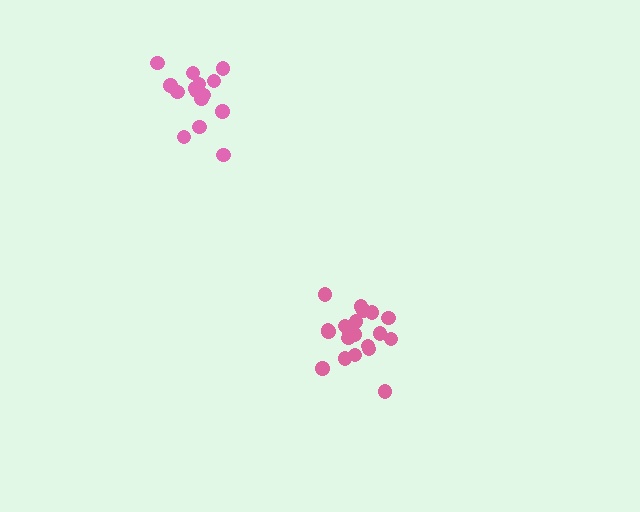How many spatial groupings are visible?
There are 2 spatial groupings.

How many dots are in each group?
Group 1: 21 dots, Group 2: 15 dots (36 total).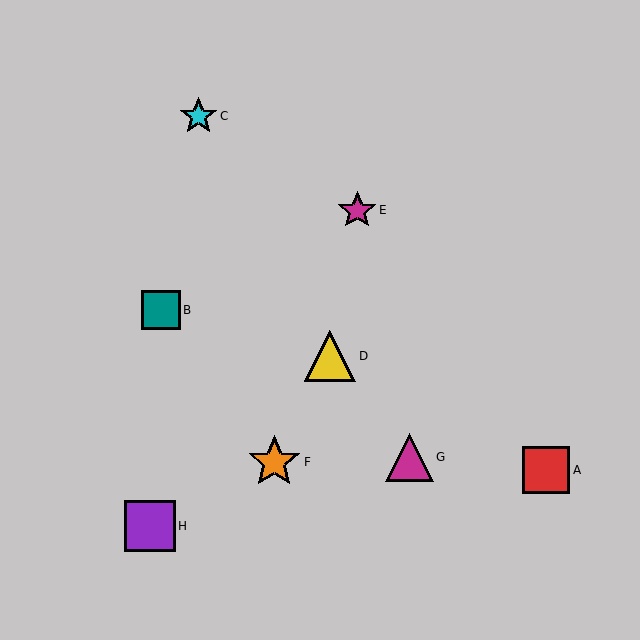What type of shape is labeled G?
Shape G is a magenta triangle.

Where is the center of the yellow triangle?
The center of the yellow triangle is at (330, 356).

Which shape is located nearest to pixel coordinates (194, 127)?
The cyan star (labeled C) at (198, 116) is nearest to that location.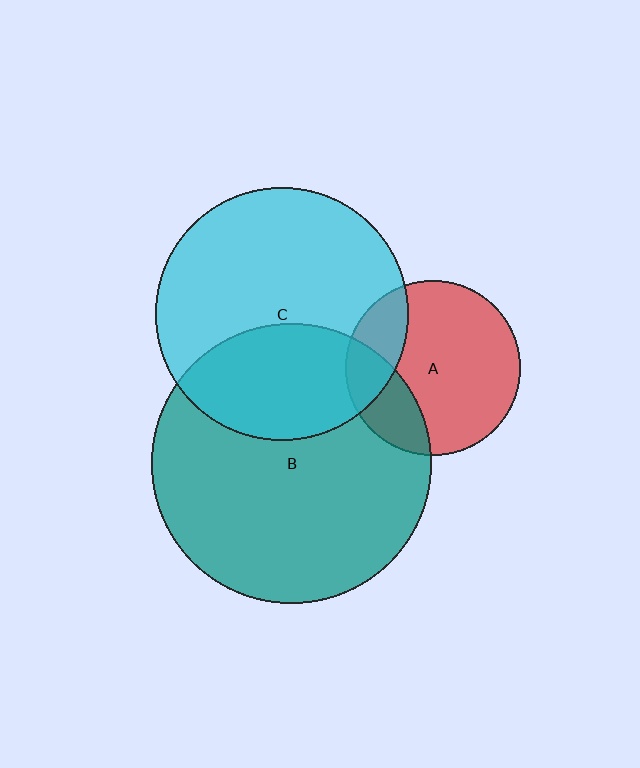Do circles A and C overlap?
Yes.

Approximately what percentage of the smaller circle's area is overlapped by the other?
Approximately 20%.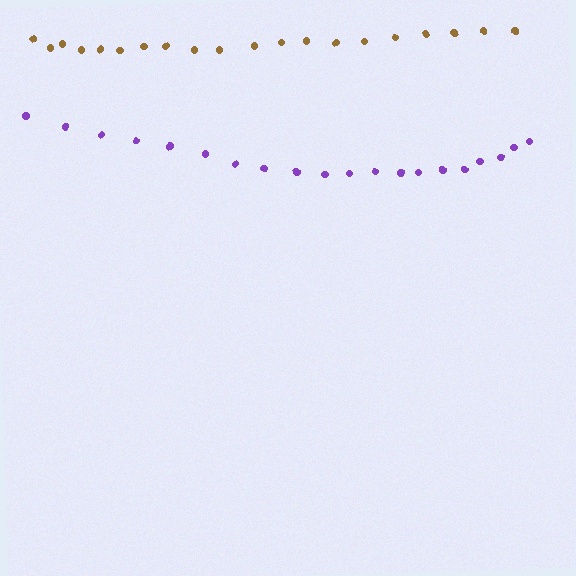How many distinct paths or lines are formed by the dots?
There are 2 distinct paths.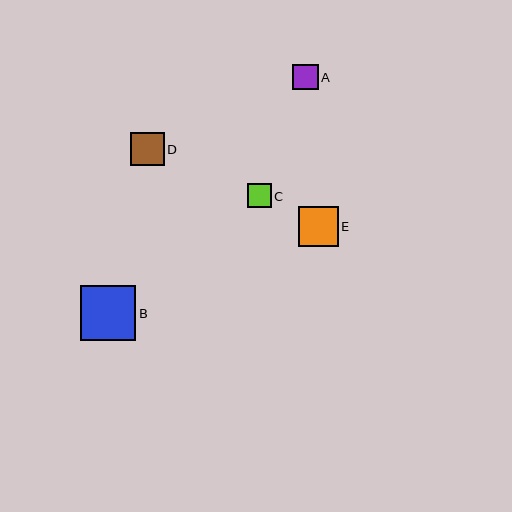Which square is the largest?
Square B is the largest with a size of approximately 55 pixels.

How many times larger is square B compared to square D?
Square B is approximately 1.6 times the size of square D.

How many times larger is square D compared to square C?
Square D is approximately 1.4 times the size of square C.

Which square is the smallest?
Square C is the smallest with a size of approximately 24 pixels.